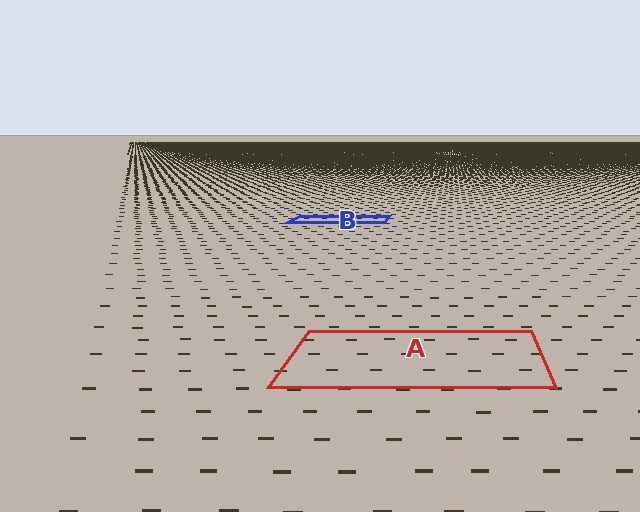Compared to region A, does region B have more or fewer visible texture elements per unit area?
Region B has more texture elements per unit area — they are packed more densely because it is farther away.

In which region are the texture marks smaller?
The texture marks are smaller in region B, because it is farther away.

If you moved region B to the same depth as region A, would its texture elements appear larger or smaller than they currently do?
They would appear larger. At a closer depth, the same texture elements are projected at a bigger on-screen size.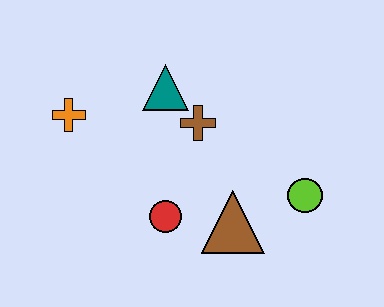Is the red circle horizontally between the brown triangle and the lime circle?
No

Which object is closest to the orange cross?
The teal triangle is closest to the orange cross.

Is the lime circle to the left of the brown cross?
No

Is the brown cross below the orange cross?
Yes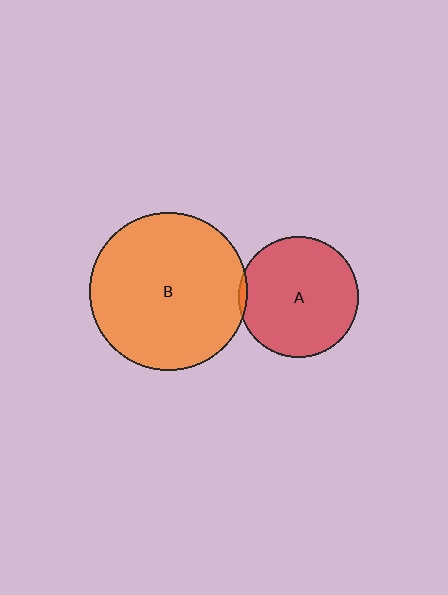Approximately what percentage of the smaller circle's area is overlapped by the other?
Approximately 5%.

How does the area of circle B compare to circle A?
Approximately 1.7 times.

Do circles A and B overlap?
Yes.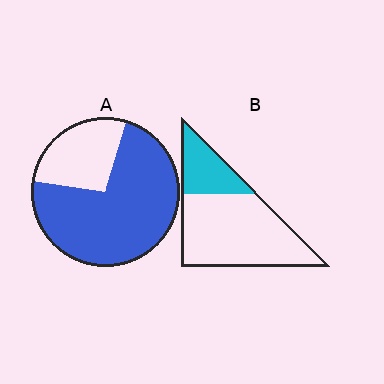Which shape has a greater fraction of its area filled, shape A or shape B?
Shape A.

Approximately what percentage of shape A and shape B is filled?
A is approximately 75% and B is approximately 25%.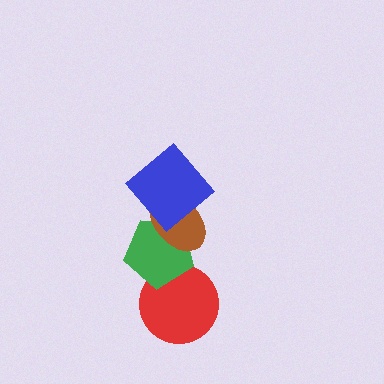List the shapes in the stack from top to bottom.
From top to bottom: the blue diamond, the brown ellipse, the green pentagon, the red circle.